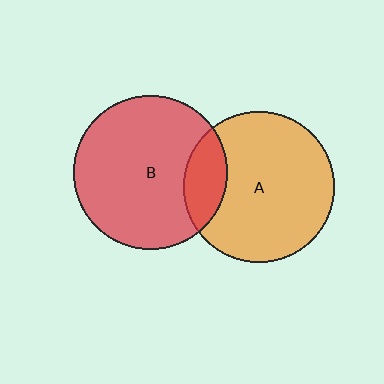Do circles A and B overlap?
Yes.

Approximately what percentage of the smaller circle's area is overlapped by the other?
Approximately 20%.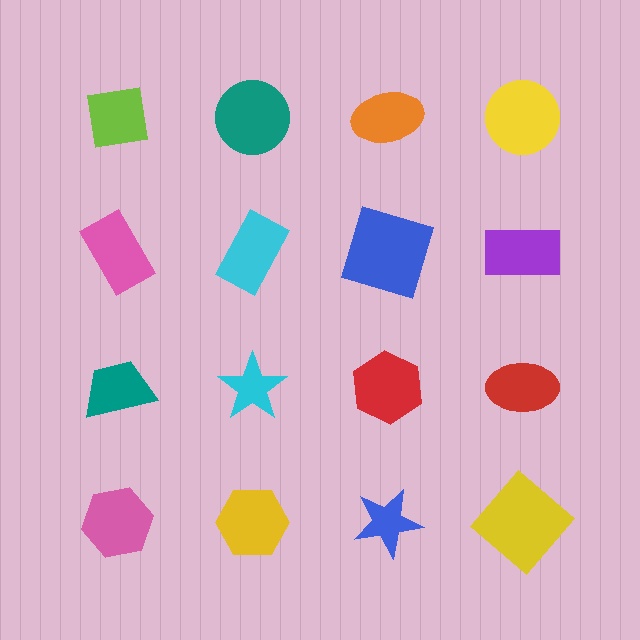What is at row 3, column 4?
A red ellipse.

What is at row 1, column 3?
An orange ellipse.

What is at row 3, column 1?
A teal trapezoid.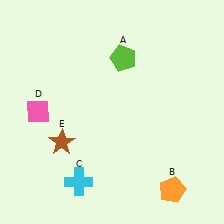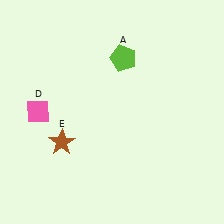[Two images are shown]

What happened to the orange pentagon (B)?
The orange pentagon (B) was removed in Image 2. It was in the bottom-right area of Image 1.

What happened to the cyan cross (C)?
The cyan cross (C) was removed in Image 2. It was in the bottom-left area of Image 1.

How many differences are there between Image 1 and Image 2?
There are 2 differences between the two images.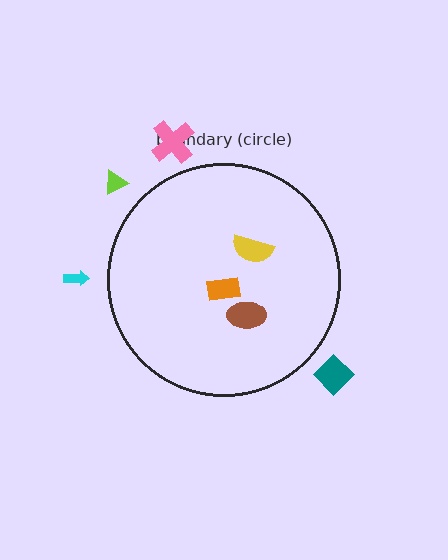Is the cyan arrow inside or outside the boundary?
Outside.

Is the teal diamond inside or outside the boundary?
Outside.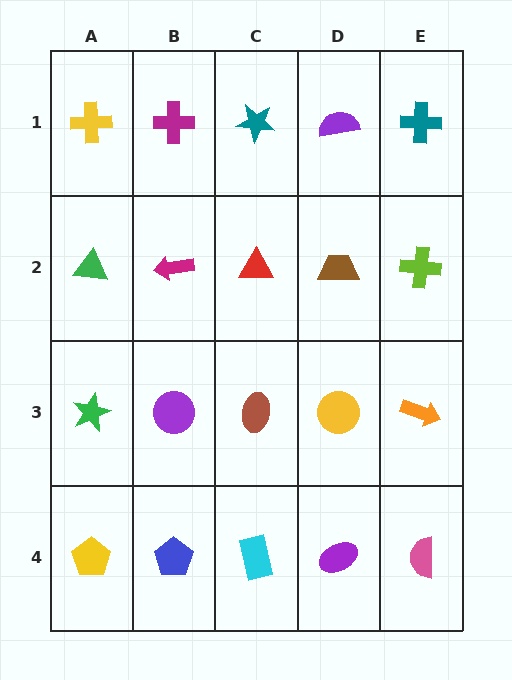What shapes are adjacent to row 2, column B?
A magenta cross (row 1, column B), a purple circle (row 3, column B), a green triangle (row 2, column A), a red triangle (row 2, column C).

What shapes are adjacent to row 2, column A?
A yellow cross (row 1, column A), a green star (row 3, column A), a magenta arrow (row 2, column B).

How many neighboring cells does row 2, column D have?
4.